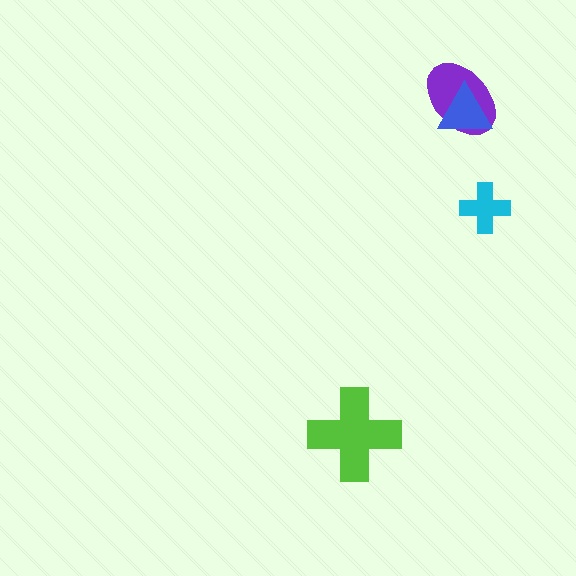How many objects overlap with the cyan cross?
0 objects overlap with the cyan cross.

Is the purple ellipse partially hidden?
Yes, it is partially covered by another shape.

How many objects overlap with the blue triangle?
1 object overlaps with the blue triangle.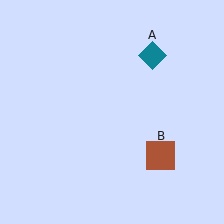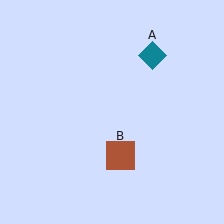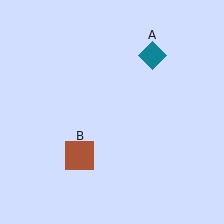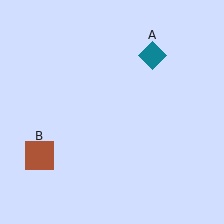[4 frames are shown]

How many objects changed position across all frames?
1 object changed position: brown square (object B).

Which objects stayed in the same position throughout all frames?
Teal diamond (object A) remained stationary.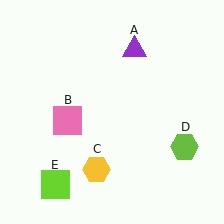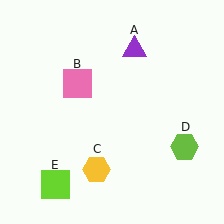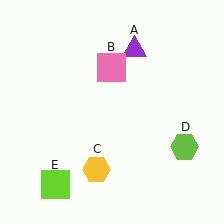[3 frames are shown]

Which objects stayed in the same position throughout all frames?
Purple triangle (object A) and yellow hexagon (object C) and lime hexagon (object D) and lime square (object E) remained stationary.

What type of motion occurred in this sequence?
The pink square (object B) rotated clockwise around the center of the scene.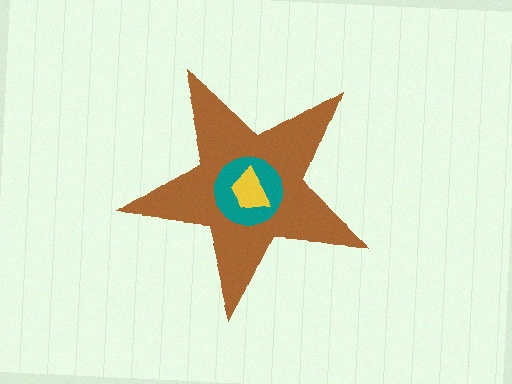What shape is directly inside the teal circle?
The yellow trapezoid.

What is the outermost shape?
The brown star.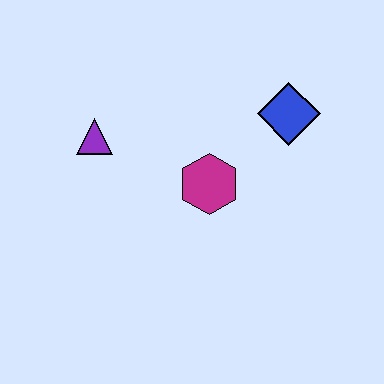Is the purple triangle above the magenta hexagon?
Yes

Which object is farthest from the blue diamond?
The purple triangle is farthest from the blue diamond.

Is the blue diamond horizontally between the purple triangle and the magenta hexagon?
No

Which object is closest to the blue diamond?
The magenta hexagon is closest to the blue diamond.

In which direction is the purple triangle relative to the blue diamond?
The purple triangle is to the left of the blue diamond.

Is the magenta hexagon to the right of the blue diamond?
No